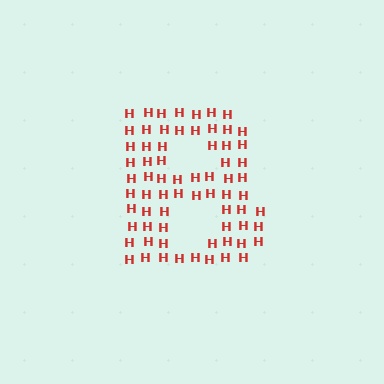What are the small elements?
The small elements are letter H's.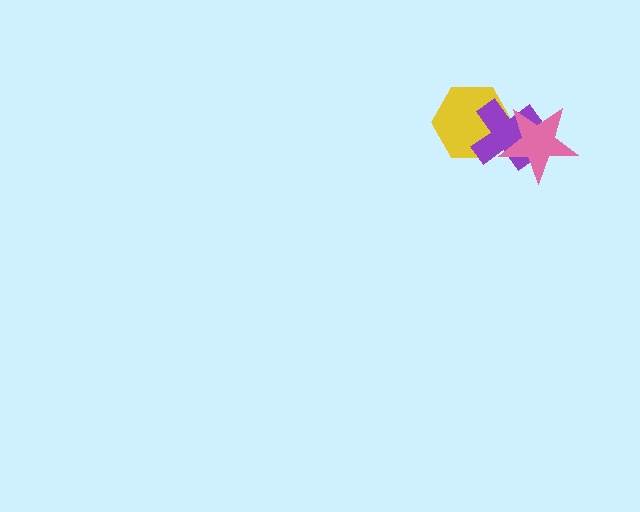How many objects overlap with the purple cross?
2 objects overlap with the purple cross.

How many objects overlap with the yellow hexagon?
2 objects overlap with the yellow hexagon.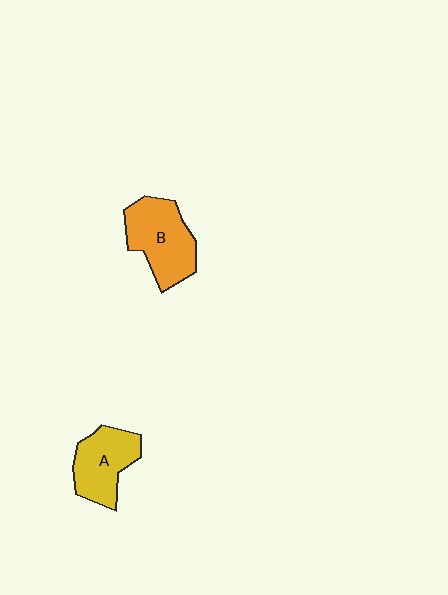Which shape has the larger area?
Shape B (orange).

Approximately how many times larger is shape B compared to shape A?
Approximately 1.2 times.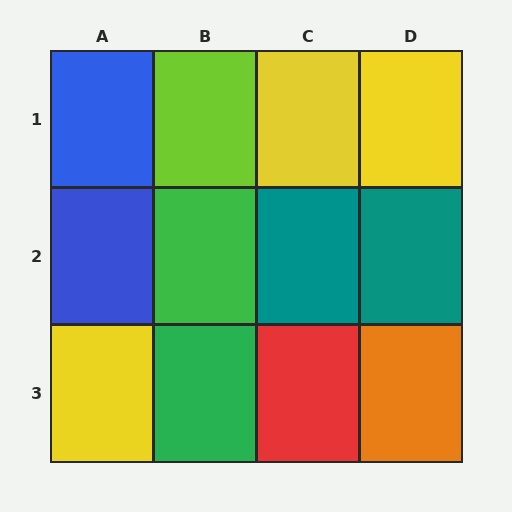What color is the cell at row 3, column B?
Green.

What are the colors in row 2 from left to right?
Blue, green, teal, teal.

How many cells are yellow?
3 cells are yellow.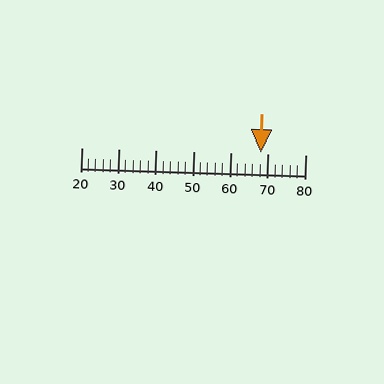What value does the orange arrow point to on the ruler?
The orange arrow points to approximately 68.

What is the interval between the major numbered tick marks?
The major tick marks are spaced 10 units apart.